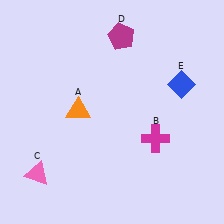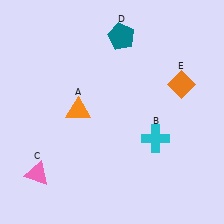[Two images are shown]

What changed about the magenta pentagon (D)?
In Image 1, D is magenta. In Image 2, it changed to teal.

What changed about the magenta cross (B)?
In Image 1, B is magenta. In Image 2, it changed to cyan.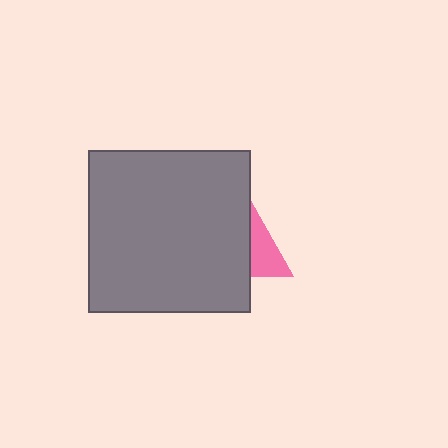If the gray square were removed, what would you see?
You would see the complete pink triangle.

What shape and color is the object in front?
The object in front is a gray square.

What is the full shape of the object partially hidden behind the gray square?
The partially hidden object is a pink triangle.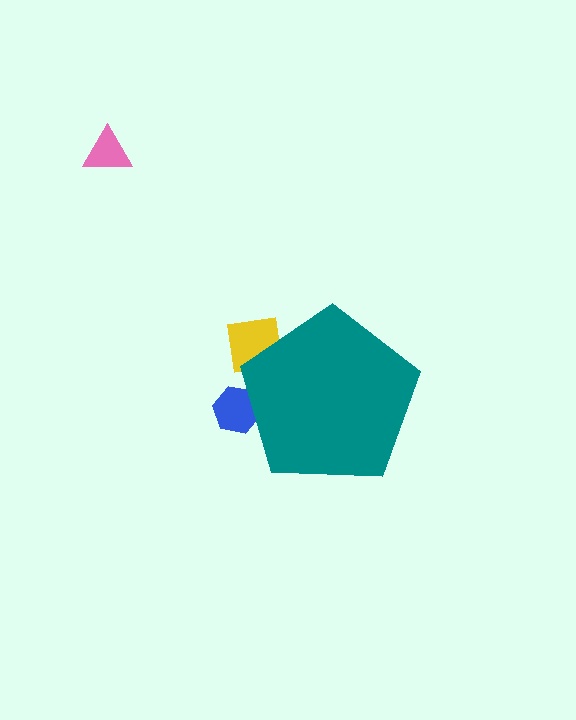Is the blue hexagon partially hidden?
Yes, the blue hexagon is partially hidden behind the teal pentagon.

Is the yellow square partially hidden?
Yes, the yellow square is partially hidden behind the teal pentagon.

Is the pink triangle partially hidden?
No, the pink triangle is fully visible.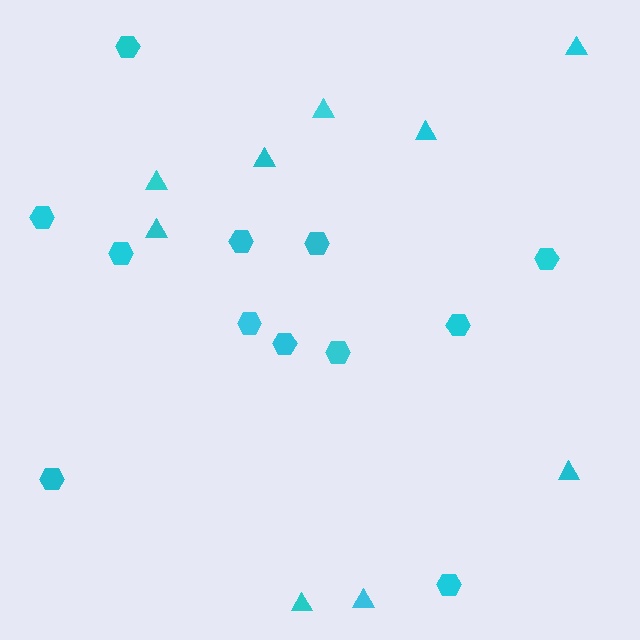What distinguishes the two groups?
There are 2 groups: one group of hexagons (12) and one group of triangles (9).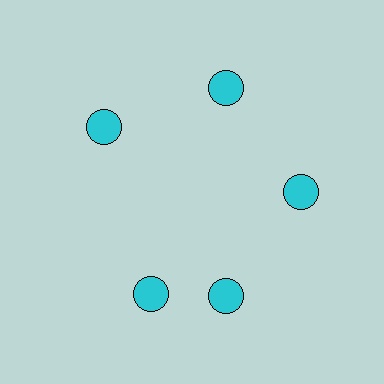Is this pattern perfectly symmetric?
No. The 5 cyan circles are arranged in a ring, but one element near the 8 o'clock position is rotated out of alignment along the ring, breaking the 5-fold rotational symmetry.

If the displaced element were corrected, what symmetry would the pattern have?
It would have 5-fold rotational symmetry — the pattern would map onto itself every 72 degrees.